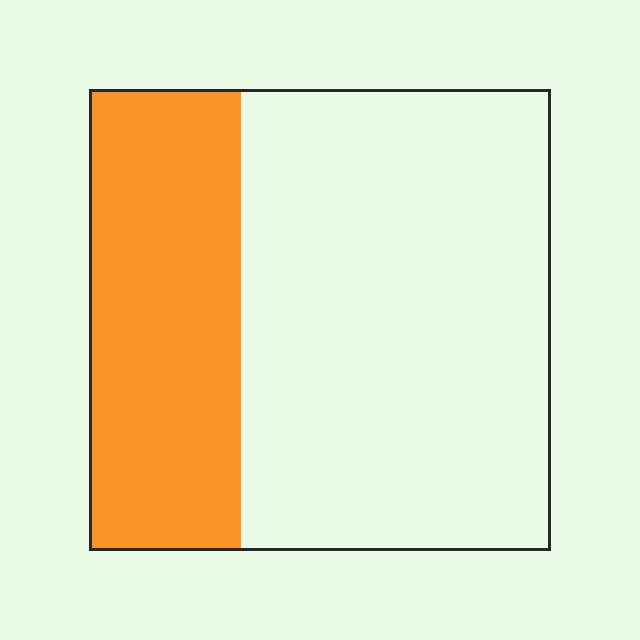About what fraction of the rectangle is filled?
About one third (1/3).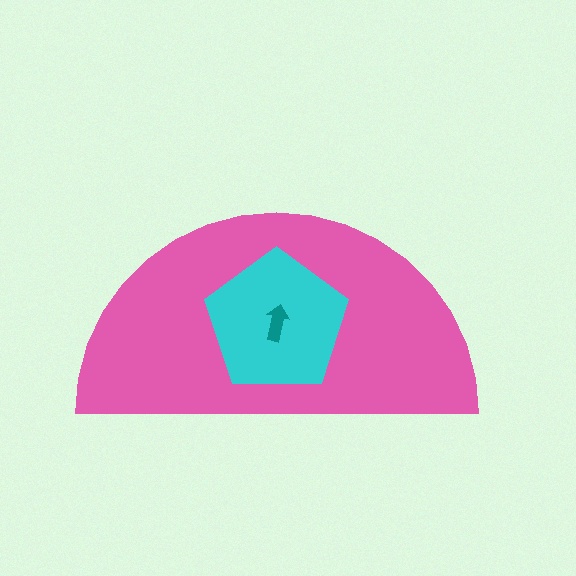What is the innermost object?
The teal arrow.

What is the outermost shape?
The pink semicircle.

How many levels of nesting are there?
3.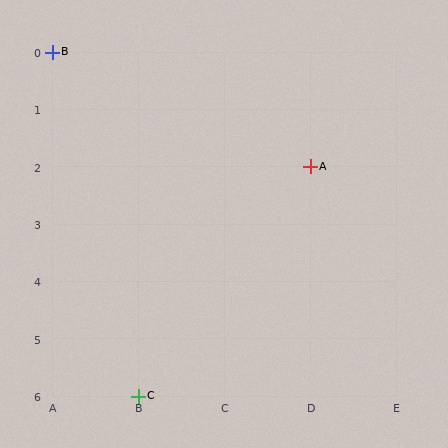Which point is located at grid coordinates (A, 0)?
Point B is at (A, 0).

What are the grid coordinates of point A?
Point A is at grid coordinates (D, 2).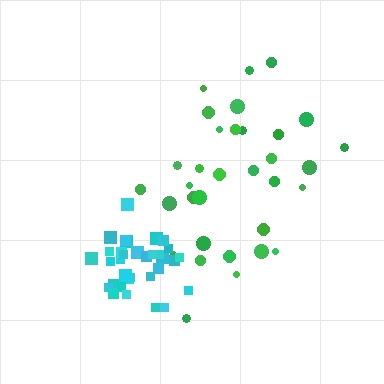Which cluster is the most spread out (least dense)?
Green.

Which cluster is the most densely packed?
Cyan.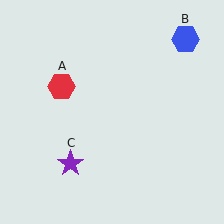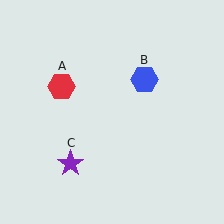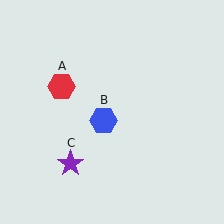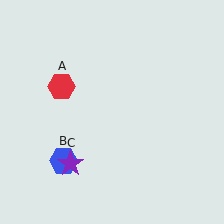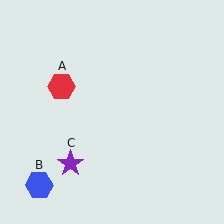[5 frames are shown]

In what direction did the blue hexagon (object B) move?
The blue hexagon (object B) moved down and to the left.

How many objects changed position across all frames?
1 object changed position: blue hexagon (object B).